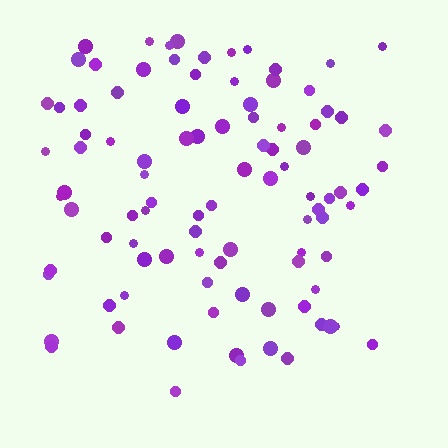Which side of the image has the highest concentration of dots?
The top.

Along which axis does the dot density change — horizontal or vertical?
Vertical.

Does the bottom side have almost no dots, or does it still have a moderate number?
Still a moderate number, just noticeably fewer than the top.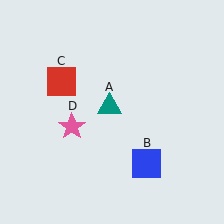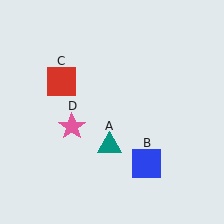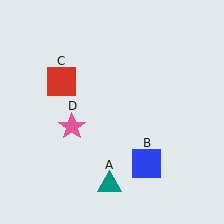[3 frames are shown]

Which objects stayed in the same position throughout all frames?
Blue square (object B) and red square (object C) and pink star (object D) remained stationary.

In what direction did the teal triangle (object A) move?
The teal triangle (object A) moved down.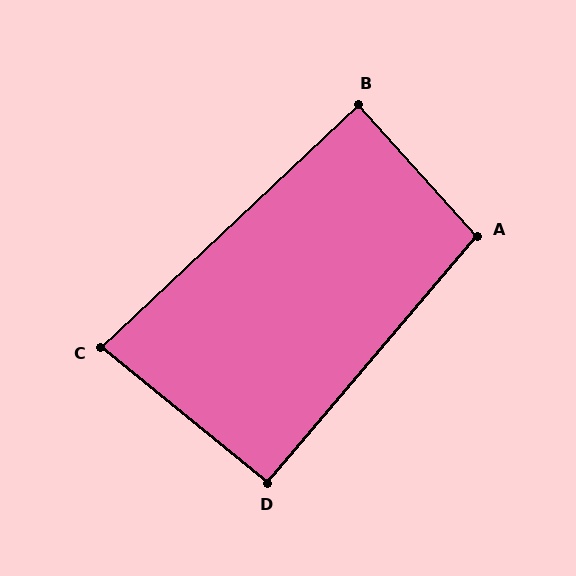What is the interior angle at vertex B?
Approximately 89 degrees (approximately right).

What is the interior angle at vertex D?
Approximately 91 degrees (approximately right).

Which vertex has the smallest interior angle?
C, at approximately 82 degrees.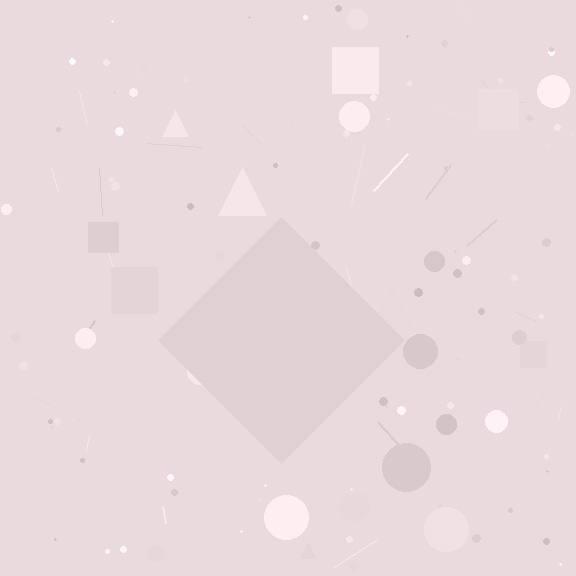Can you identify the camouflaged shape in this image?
The camouflaged shape is a diamond.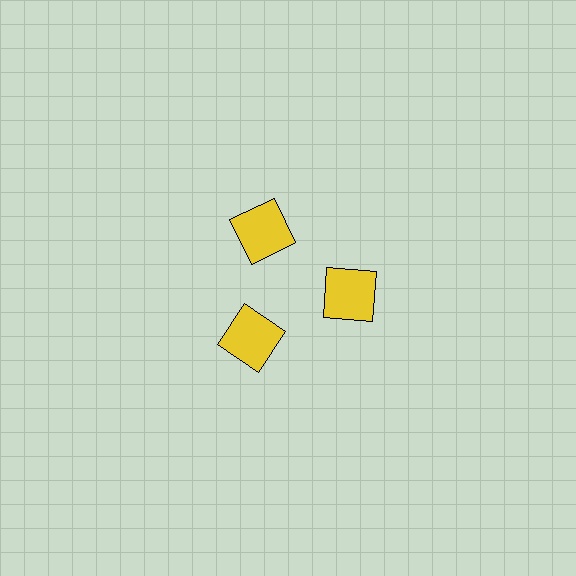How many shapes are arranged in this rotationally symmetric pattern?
There are 3 shapes, arranged in 3 groups of 1.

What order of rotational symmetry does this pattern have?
This pattern has 3-fold rotational symmetry.